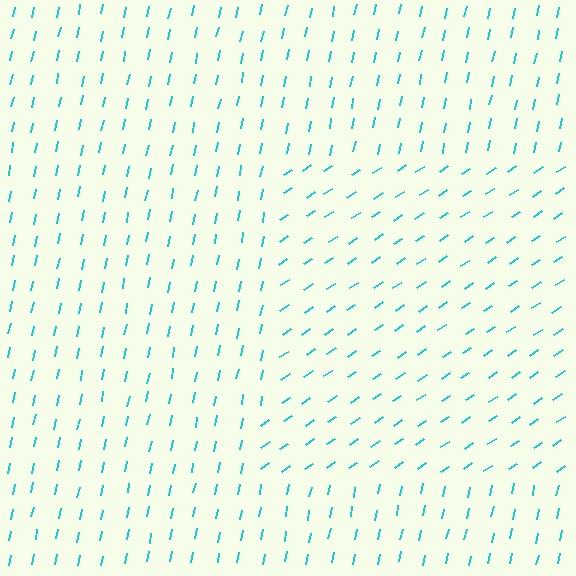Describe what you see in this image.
The image is filled with small cyan line segments. A rectangle region in the image has lines oriented differently from the surrounding lines, creating a visible texture boundary.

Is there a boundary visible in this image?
Yes, there is a texture boundary formed by a change in line orientation.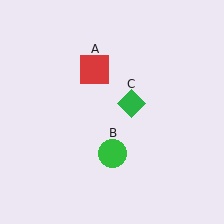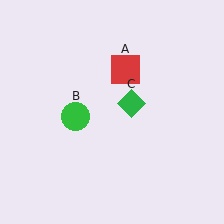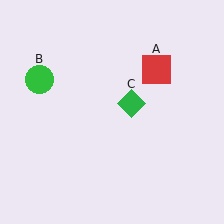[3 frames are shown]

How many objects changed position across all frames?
2 objects changed position: red square (object A), green circle (object B).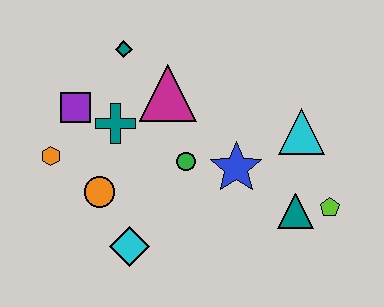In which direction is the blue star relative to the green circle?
The blue star is to the right of the green circle.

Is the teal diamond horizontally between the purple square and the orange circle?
No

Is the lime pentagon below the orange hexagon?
Yes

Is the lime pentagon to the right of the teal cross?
Yes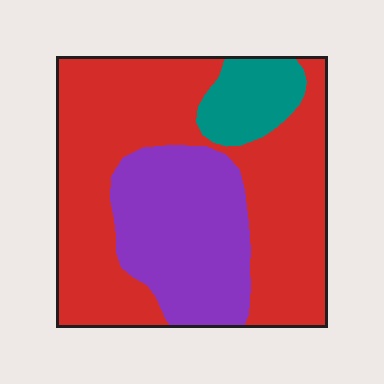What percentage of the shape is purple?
Purple takes up between a quarter and a half of the shape.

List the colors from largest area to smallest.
From largest to smallest: red, purple, teal.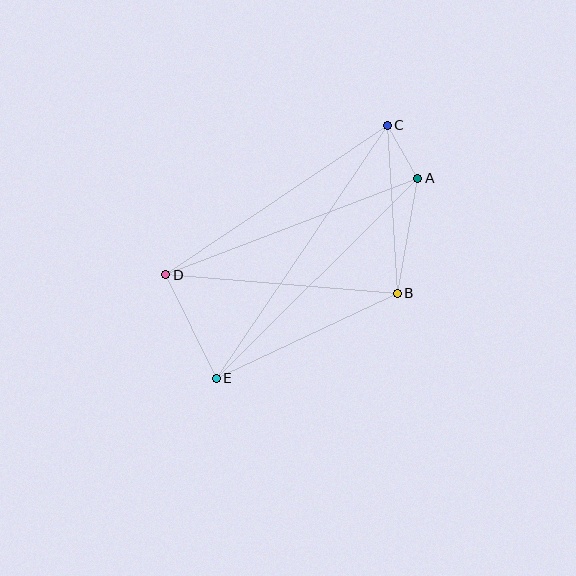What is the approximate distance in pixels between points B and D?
The distance between B and D is approximately 232 pixels.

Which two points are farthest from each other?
Points C and E are farthest from each other.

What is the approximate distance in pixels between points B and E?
The distance between B and E is approximately 200 pixels.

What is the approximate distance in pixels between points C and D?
The distance between C and D is approximately 267 pixels.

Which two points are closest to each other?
Points A and C are closest to each other.